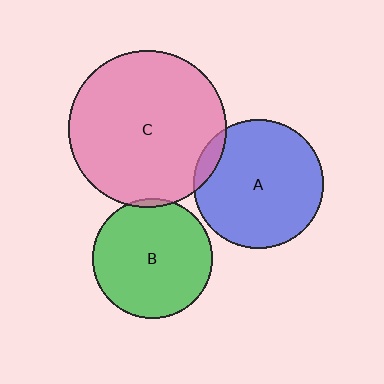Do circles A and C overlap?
Yes.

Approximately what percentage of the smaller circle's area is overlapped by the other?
Approximately 5%.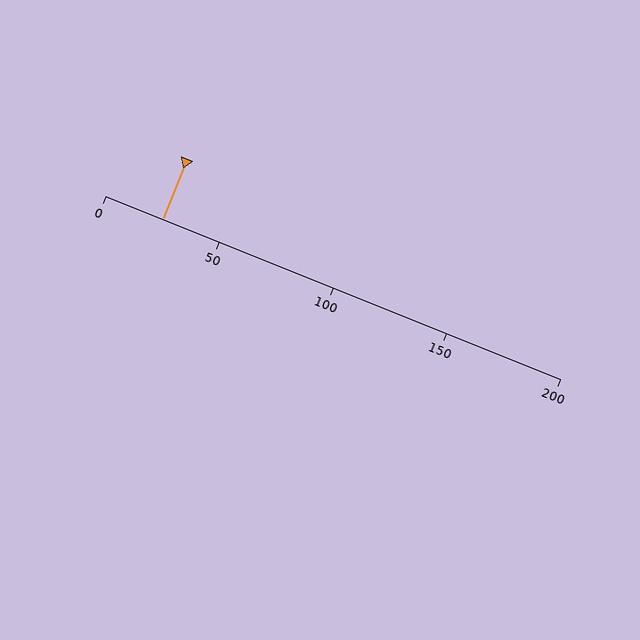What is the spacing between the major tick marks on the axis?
The major ticks are spaced 50 apart.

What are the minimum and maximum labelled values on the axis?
The axis runs from 0 to 200.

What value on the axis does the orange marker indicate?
The marker indicates approximately 25.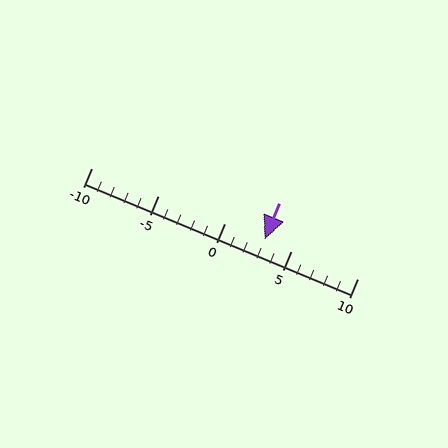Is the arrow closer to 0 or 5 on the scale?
The arrow is closer to 5.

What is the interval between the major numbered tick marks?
The major tick marks are spaced 5 units apart.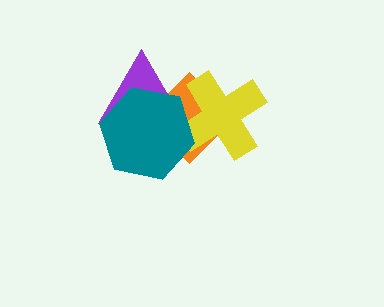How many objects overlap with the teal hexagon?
3 objects overlap with the teal hexagon.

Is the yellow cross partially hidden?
Yes, it is partially covered by another shape.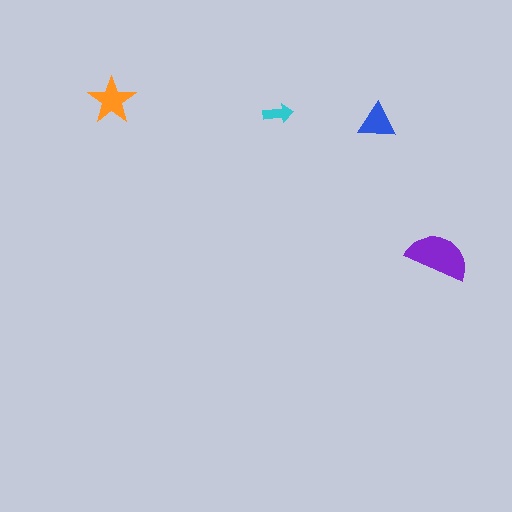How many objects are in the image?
There are 4 objects in the image.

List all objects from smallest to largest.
The cyan arrow, the blue triangle, the orange star, the purple semicircle.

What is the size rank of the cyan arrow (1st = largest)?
4th.